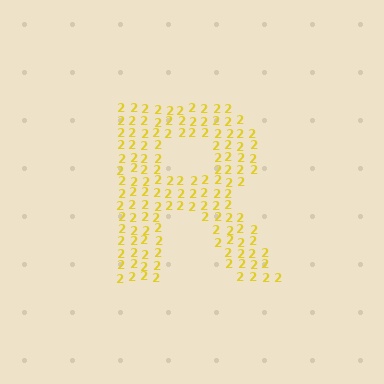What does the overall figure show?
The overall figure shows the letter R.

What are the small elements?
The small elements are digit 2's.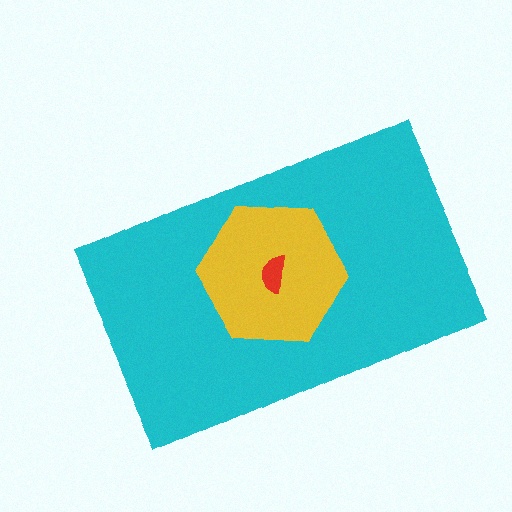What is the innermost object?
The red semicircle.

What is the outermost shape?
The cyan rectangle.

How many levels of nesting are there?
3.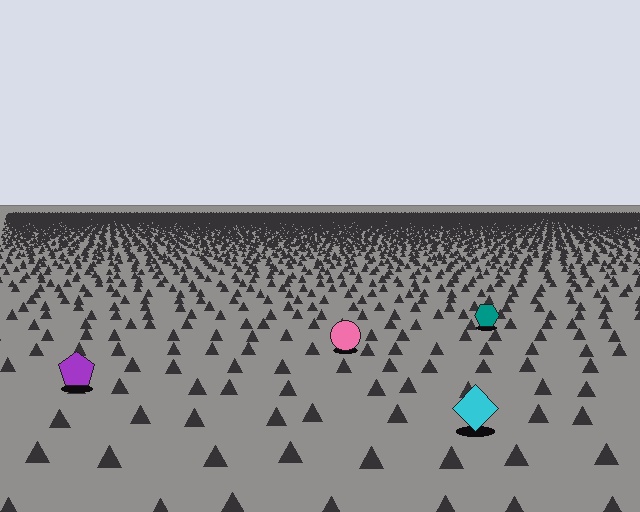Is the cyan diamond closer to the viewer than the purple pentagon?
Yes. The cyan diamond is closer — you can tell from the texture gradient: the ground texture is coarser near it.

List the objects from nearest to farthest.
From nearest to farthest: the cyan diamond, the purple pentagon, the pink circle, the teal hexagon.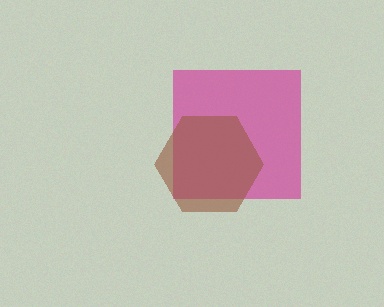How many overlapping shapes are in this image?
There are 2 overlapping shapes in the image.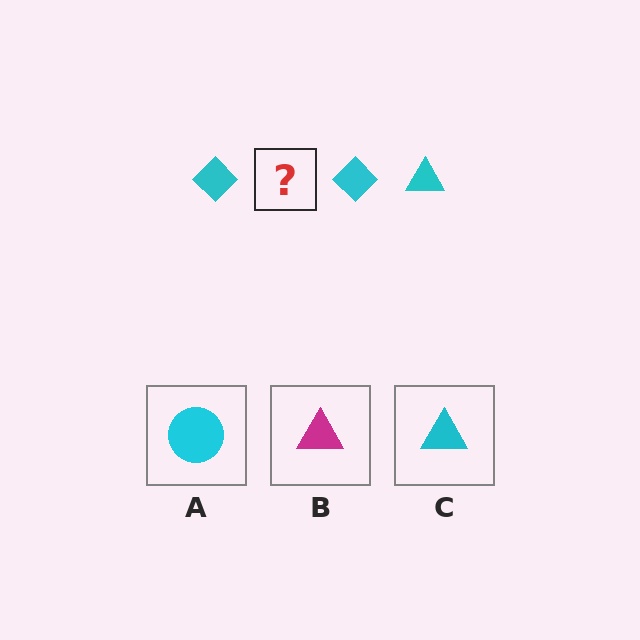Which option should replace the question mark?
Option C.